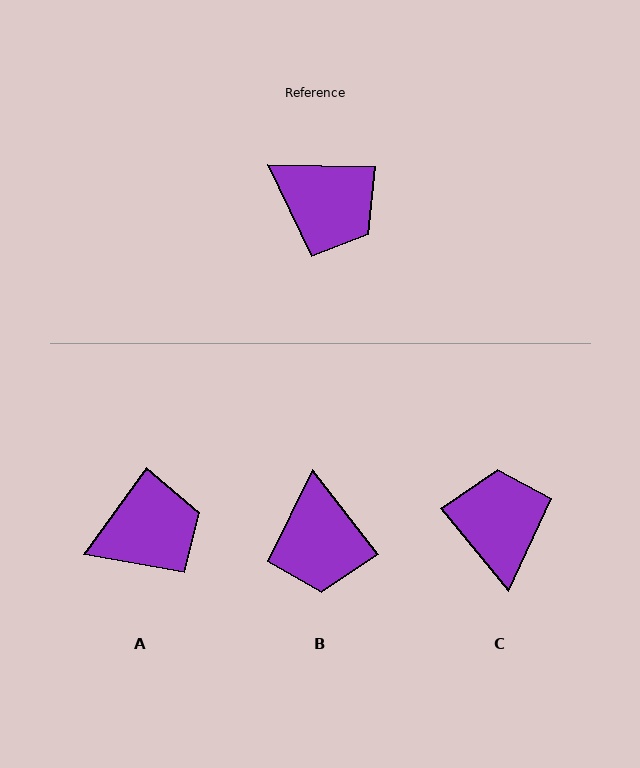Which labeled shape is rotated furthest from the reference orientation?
C, about 130 degrees away.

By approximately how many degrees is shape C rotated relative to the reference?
Approximately 130 degrees counter-clockwise.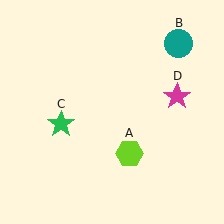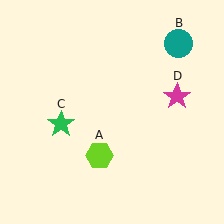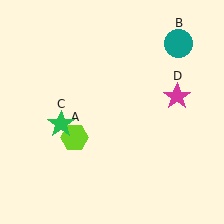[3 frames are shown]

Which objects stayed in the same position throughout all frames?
Teal circle (object B) and green star (object C) and magenta star (object D) remained stationary.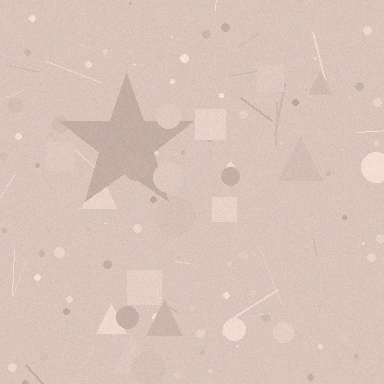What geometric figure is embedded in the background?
A star is embedded in the background.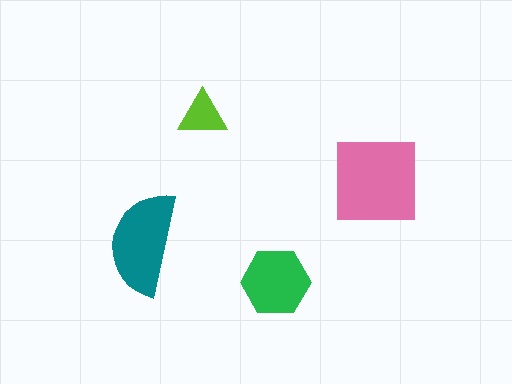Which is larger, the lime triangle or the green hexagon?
The green hexagon.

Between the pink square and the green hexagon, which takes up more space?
The pink square.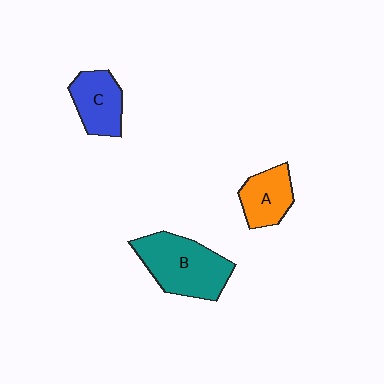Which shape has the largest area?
Shape B (teal).